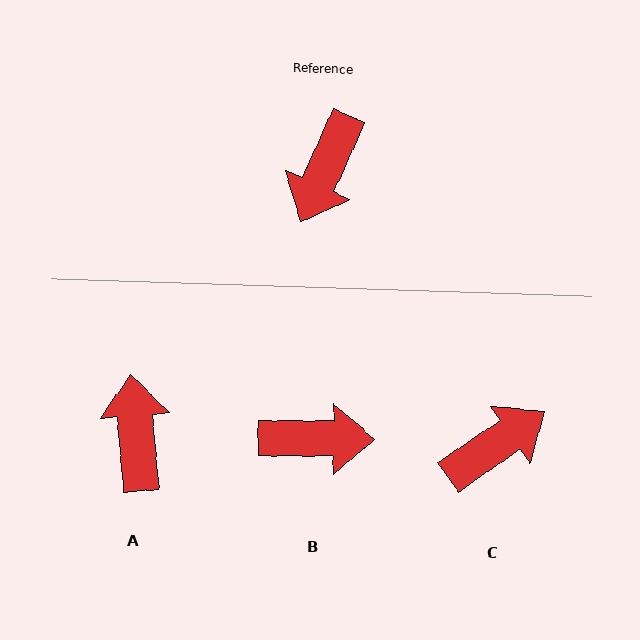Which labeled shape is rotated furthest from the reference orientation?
A, about 150 degrees away.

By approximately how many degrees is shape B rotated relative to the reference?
Approximately 114 degrees counter-clockwise.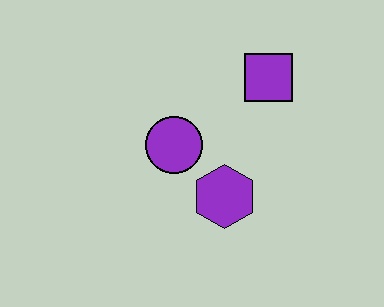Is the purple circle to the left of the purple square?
Yes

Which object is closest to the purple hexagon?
The purple circle is closest to the purple hexagon.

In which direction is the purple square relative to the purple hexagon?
The purple square is above the purple hexagon.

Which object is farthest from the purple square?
The purple hexagon is farthest from the purple square.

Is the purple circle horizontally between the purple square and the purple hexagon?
No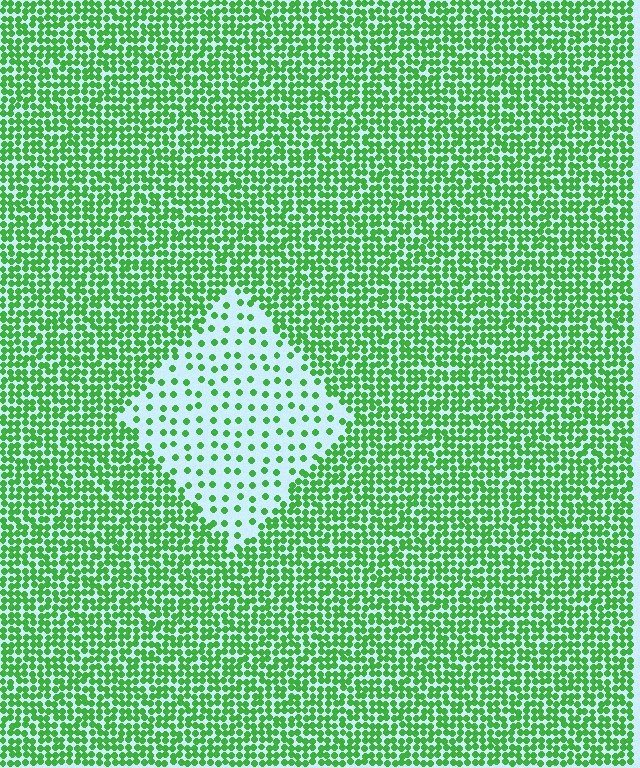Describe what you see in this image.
The image contains small green elements arranged at two different densities. A diamond-shaped region is visible where the elements are less densely packed than the surrounding area.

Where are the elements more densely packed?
The elements are more densely packed outside the diamond boundary.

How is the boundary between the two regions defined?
The boundary is defined by a change in element density (approximately 3.1x ratio). All elements are the same color, size, and shape.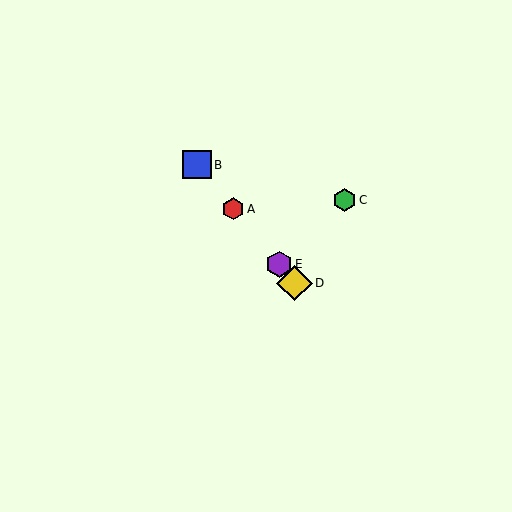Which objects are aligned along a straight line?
Objects A, B, D, E are aligned along a straight line.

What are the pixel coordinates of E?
Object E is at (279, 264).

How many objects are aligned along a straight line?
4 objects (A, B, D, E) are aligned along a straight line.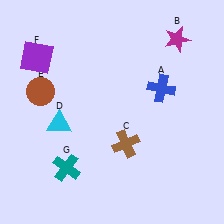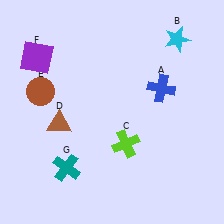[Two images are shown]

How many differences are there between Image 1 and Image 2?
There are 3 differences between the two images.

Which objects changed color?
B changed from magenta to cyan. C changed from brown to lime. D changed from cyan to brown.